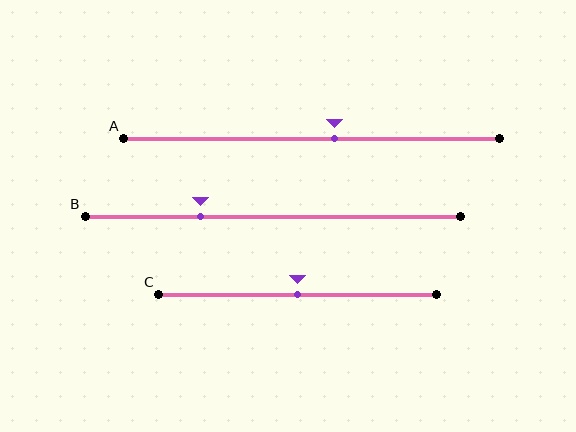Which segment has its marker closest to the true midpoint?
Segment C has its marker closest to the true midpoint.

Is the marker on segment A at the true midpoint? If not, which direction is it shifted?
No, the marker on segment A is shifted to the right by about 6% of the segment length.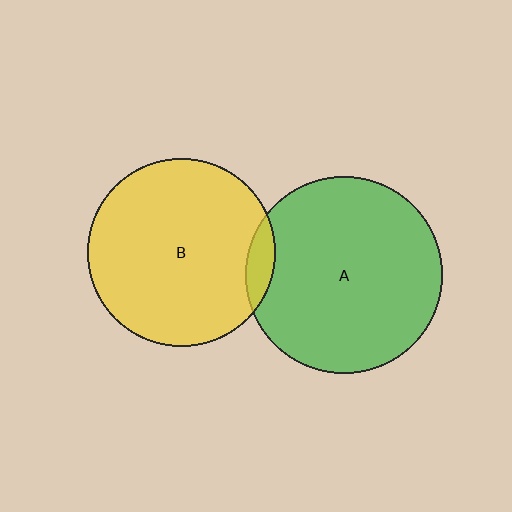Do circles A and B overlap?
Yes.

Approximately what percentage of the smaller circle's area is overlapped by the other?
Approximately 5%.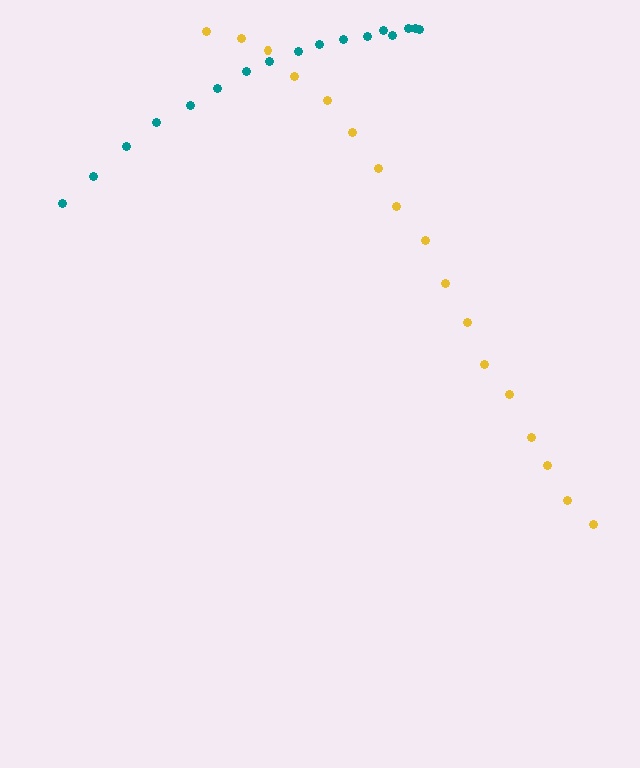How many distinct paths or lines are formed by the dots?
There are 2 distinct paths.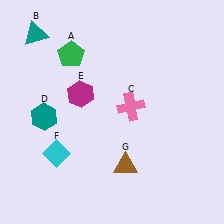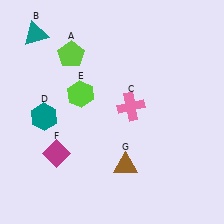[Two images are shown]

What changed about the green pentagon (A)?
In Image 1, A is green. In Image 2, it changed to lime.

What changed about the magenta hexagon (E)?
In Image 1, E is magenta. In Image 2, it changed to lime.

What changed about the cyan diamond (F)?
In Image 1, F is cyan. In Image 2, it changed to magenta.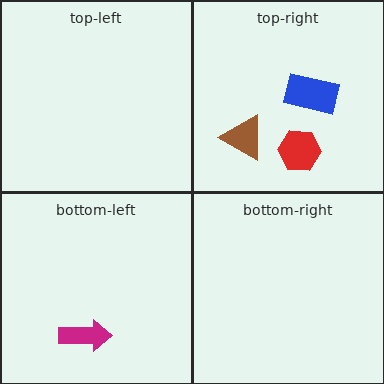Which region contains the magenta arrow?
The bottom-left region.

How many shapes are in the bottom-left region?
1.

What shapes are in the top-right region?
The brown triangle, the blue rectangle, the red hexagon.